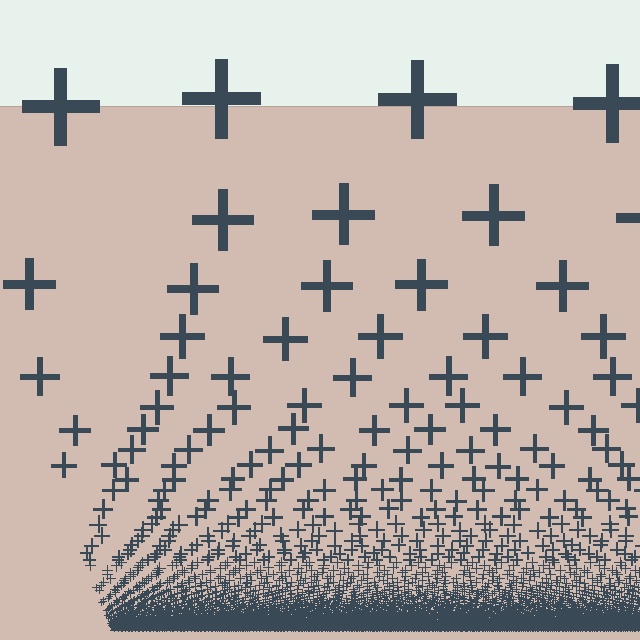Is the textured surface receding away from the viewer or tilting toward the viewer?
The surface appears to tilt toward the viewer. Texture elements get larger and sparser toward the top.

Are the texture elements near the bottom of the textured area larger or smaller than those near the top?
Smaller. The gradient is inverted — elements near the bottom are smaller and denser.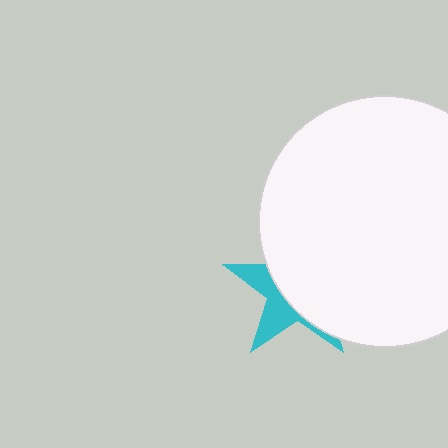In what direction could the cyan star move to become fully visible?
The cyan star could move left. That would shift it out from behind the white circle entirely.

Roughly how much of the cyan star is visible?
A small part of it is visible (roughly 35%).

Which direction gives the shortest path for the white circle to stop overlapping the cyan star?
Moving right gives the shortest separation.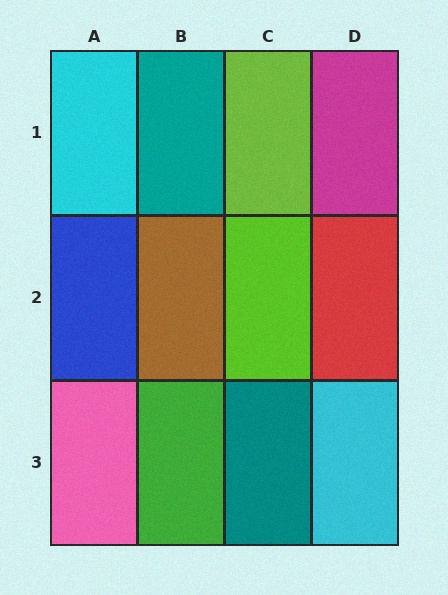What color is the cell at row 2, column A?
Blue.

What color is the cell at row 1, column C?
Lime.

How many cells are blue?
1 cell is blue.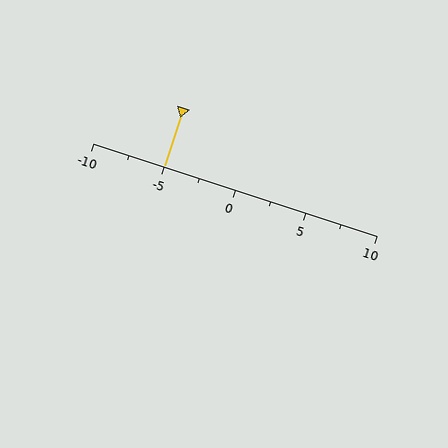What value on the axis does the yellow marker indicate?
The marker indicates approximately -5.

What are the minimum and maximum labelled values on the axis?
The axis runs from -10 to 10.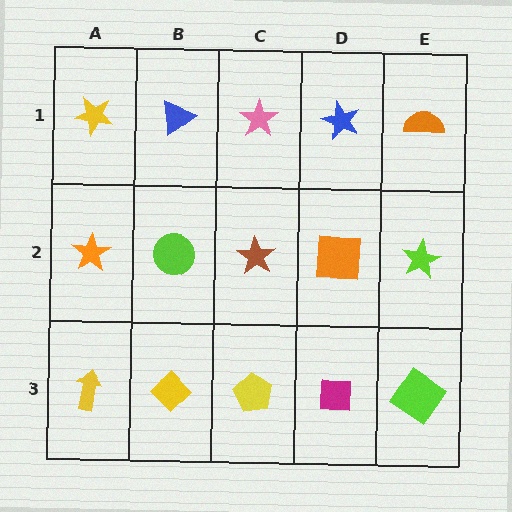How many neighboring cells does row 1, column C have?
3.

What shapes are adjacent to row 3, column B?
A lime circle (row 2, column B), a yellow arrow (row 3, column A), a yellow pentagon (row 3, column C).